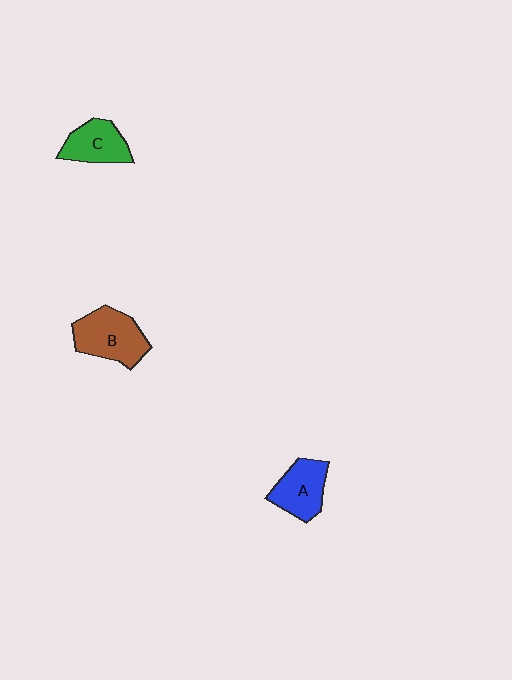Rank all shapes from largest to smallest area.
From largest to smallest: B (brown), A (blue), C (green).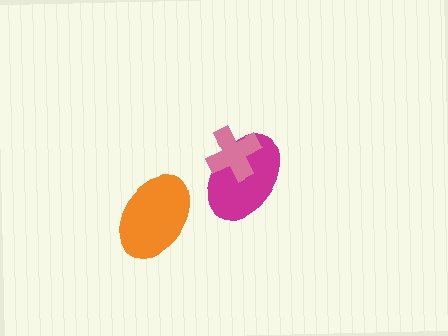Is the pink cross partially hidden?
No, no other shape covers it.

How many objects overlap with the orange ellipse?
0 objects overlap with the orange ellipse.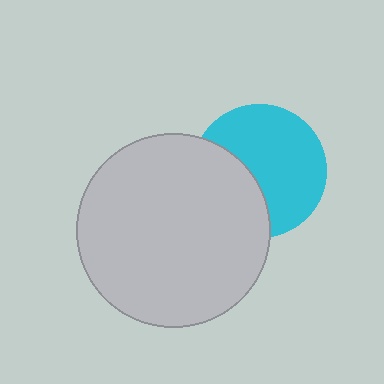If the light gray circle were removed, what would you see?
You would see the complete cyan circle.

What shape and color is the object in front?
The object in front is a light gray circle.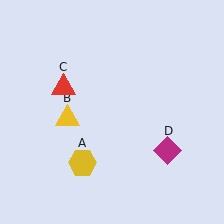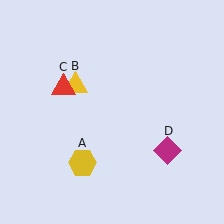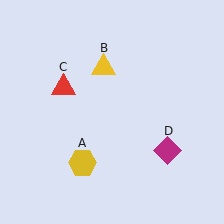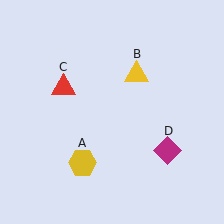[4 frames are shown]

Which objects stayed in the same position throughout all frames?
Yellow hexagon (object A) and red triangle (object C) and magenta diamond (object D) remained stationary.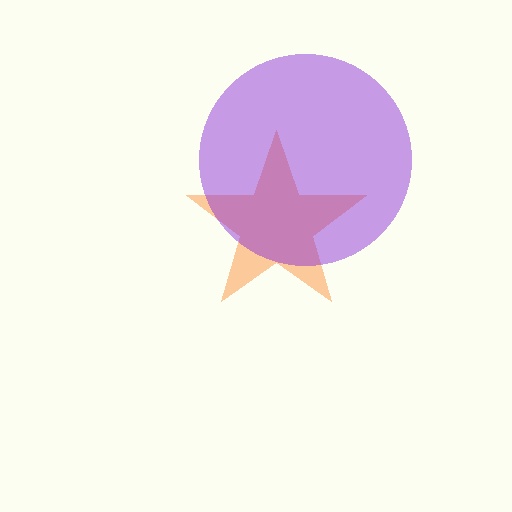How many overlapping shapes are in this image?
There are 2 overlapping shapes in the image.